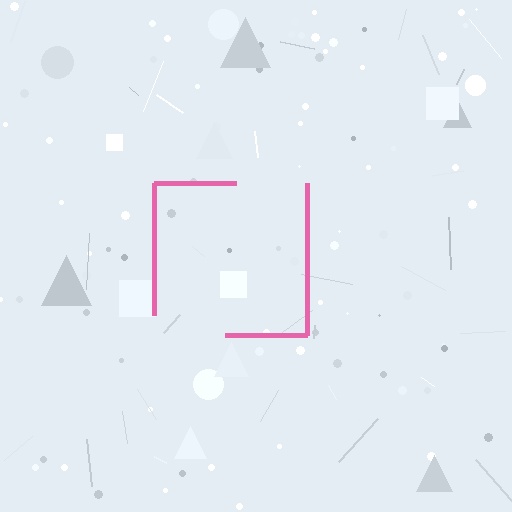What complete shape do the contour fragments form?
The contour fragments form a square.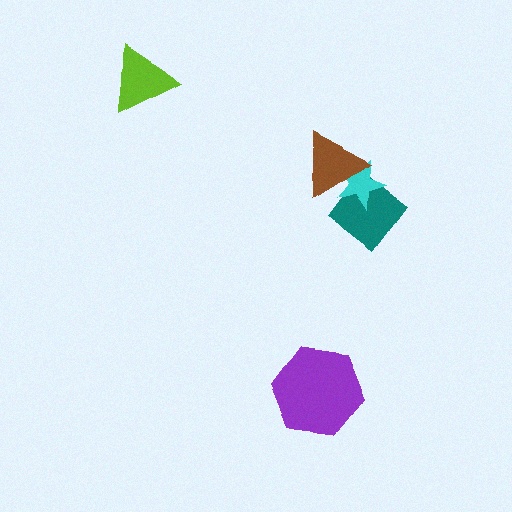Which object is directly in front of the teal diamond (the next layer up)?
The cyan star is directly in front of the teal diamond.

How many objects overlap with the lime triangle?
0 objects overlap with the lime triangle.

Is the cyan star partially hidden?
Yes, it is partially covered by another shape.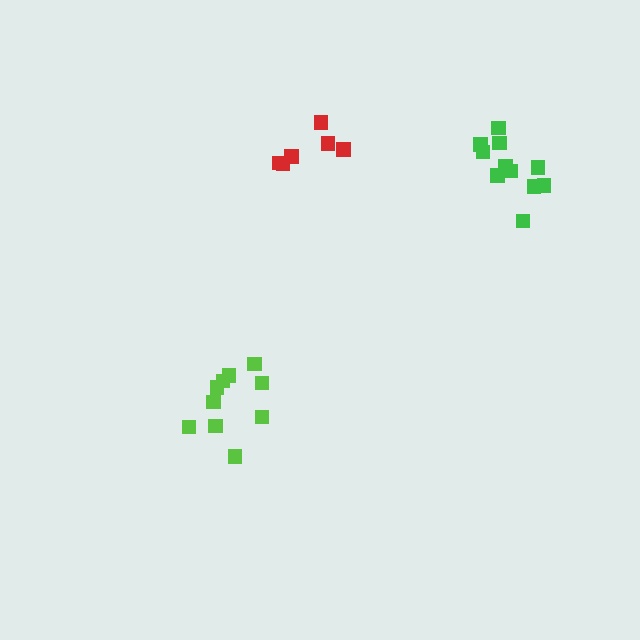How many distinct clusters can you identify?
There are 3 distinct clusters.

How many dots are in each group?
Group 1: 10 dots, Group 2: 6 dots, Group 3: 11 dots (27 total).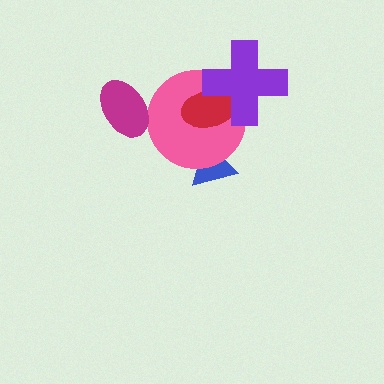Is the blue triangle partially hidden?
Yes, it is partially covered by another shape.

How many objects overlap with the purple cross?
2 objects overlap with the purple cross.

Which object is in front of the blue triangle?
The pink circle is in front of the blue triangle.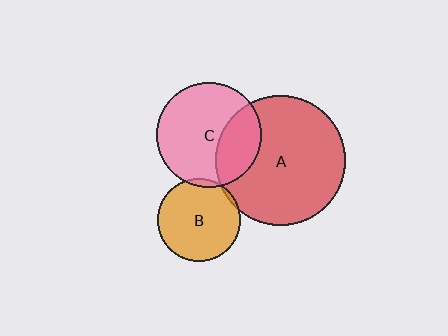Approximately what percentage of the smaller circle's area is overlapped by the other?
Approximately 5%.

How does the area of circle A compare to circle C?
Approximately 1.5 times.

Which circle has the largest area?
Circle A (red).